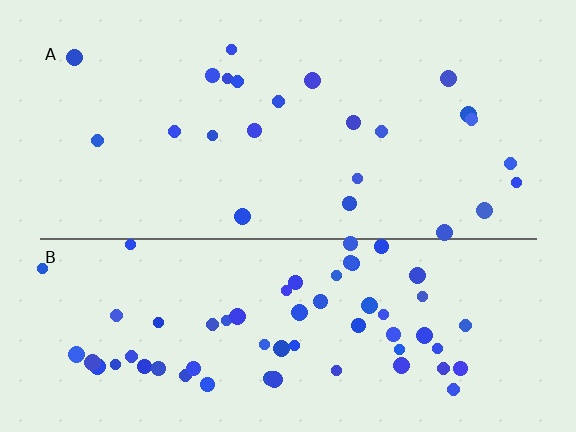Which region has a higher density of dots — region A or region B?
B (the bottom).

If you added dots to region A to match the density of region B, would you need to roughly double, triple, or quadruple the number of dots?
Approximately triple.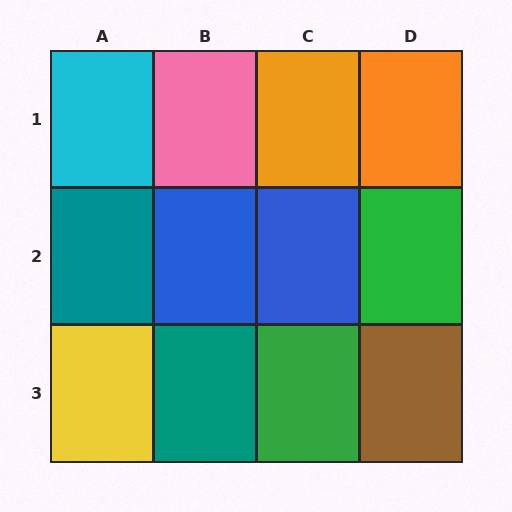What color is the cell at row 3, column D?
Brown.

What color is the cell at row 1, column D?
Orange.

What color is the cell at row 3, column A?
Yellow.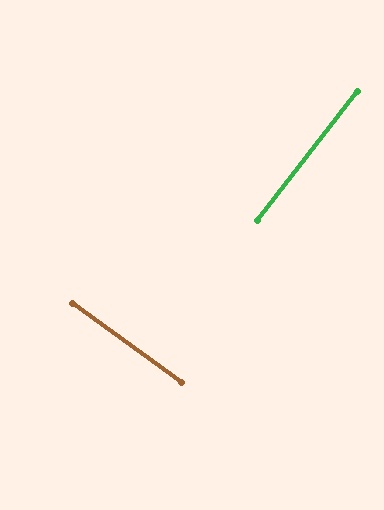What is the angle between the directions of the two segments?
Approximately 89 degrees.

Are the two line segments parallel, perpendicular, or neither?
Perpendicular — they meet at approximately 89°.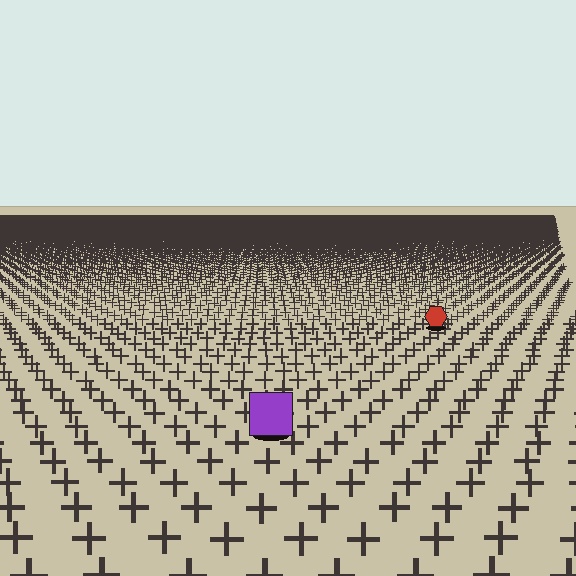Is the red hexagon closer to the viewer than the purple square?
No. The purple square is closer — you can tell from the texture gradient: the ground texture is coarser near it.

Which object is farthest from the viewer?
The red hexagon is farthest from the viewer. It appears smaller and the ground texture around it is denser.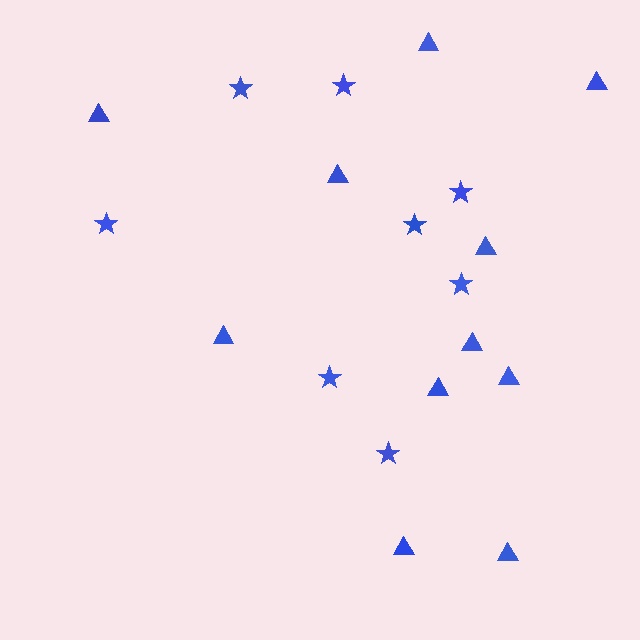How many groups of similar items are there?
There are 2 groups: one group of stars (8) and one group of triangles (11).